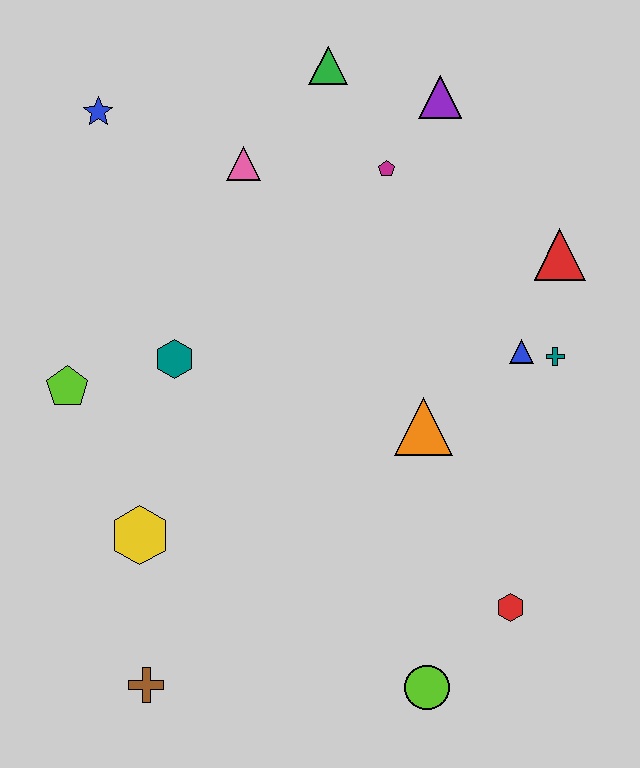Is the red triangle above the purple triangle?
No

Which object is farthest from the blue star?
The lime circle is farthest from the blue star.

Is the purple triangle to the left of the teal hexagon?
No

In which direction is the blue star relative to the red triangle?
The blue star is to the left of the red triangle.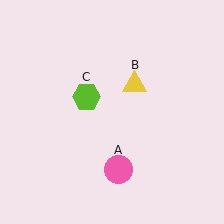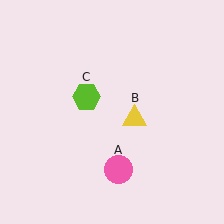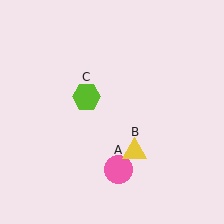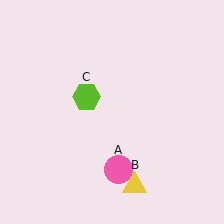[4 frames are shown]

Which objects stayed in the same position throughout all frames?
Pink circle (object A) and lime hexagon (object C) remained stationary.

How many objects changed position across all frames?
1 object changed position: yellow triangle (object B).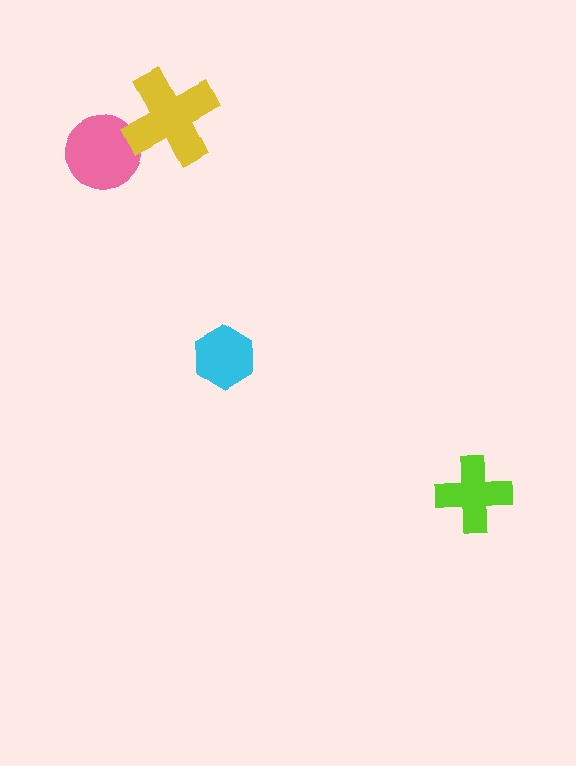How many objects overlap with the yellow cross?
1 object overlaps with the yellow cross.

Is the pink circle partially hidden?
Yes, it is partially covered by another shape.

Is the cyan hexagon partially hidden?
No, no other shape covers it.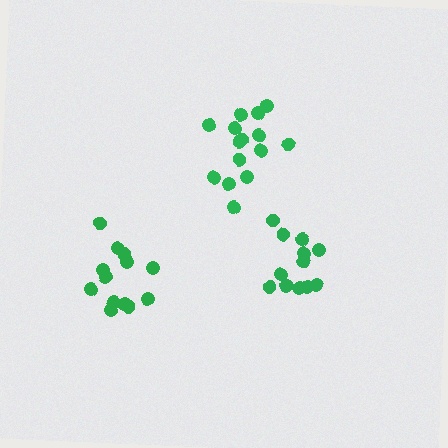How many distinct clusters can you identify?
There are 3 distinct clusters.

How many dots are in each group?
Group 1: 13 dots, Group 2: 15 dots, Group 3: 12 dots (40 total).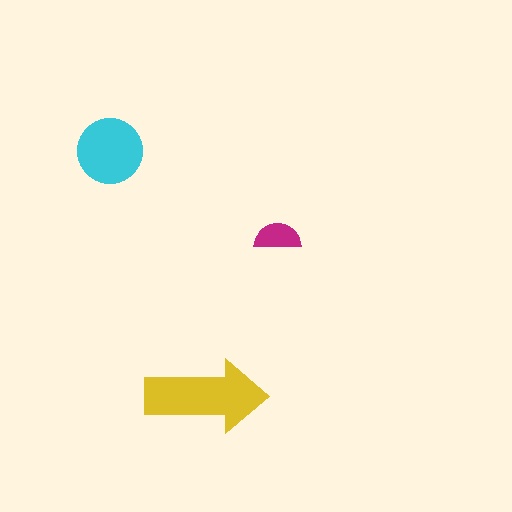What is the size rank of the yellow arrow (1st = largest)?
1st.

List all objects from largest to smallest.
The yellow arrow, the cyan circle, the magenta semicircle.